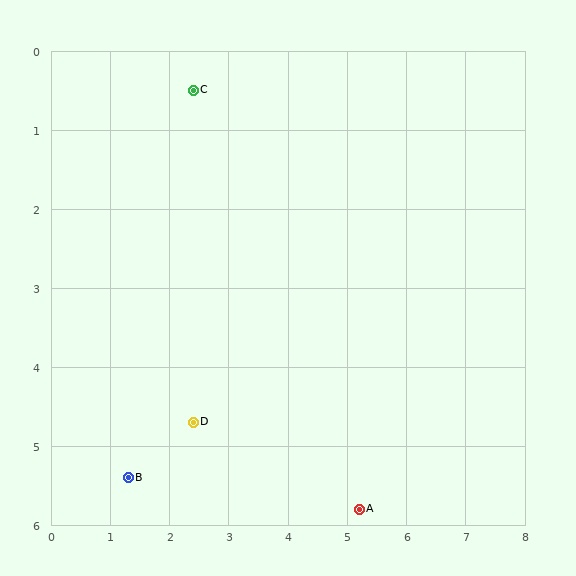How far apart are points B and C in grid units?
Points B and C are about 5.0 grid units apart.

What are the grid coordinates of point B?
Point B is at approximately (1.3, 5.4).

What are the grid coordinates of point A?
Point A is at approximately (5.2, 5.8).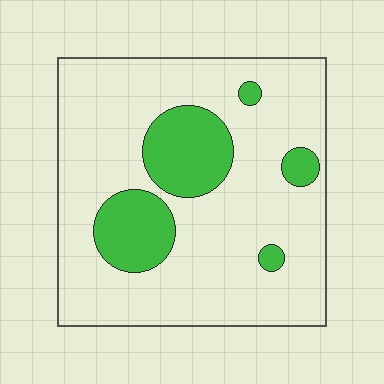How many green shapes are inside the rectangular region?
5.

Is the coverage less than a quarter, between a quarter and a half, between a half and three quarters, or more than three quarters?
Less than a quarter.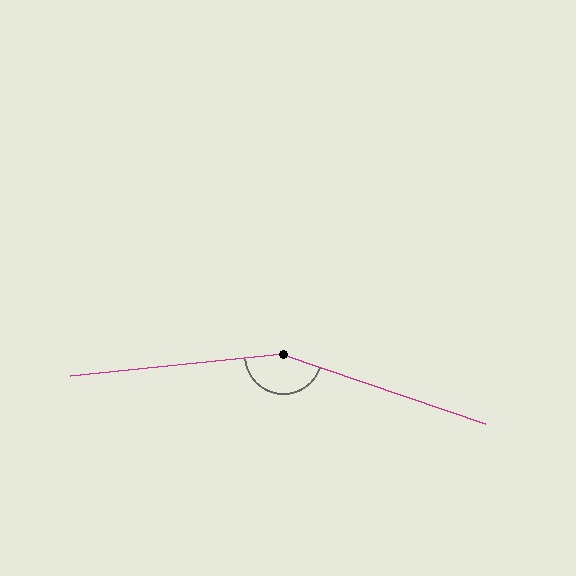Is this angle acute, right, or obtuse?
It is obtuse.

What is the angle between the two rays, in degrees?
Approximately 155 degrees.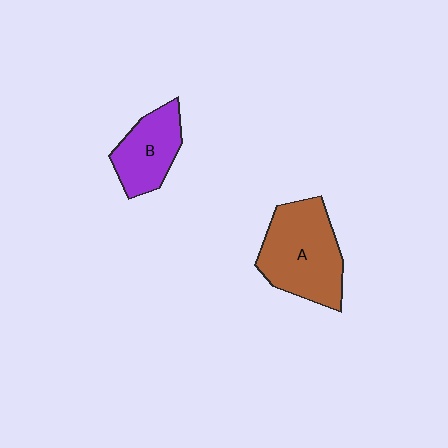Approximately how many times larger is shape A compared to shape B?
Approximately 1.6 times.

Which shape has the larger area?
Shape A (brown).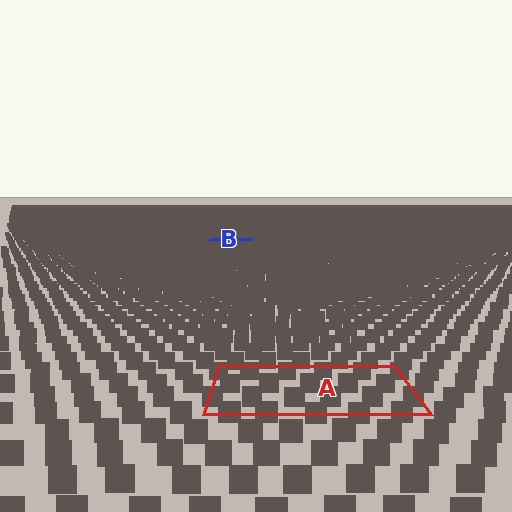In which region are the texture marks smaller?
The texture marks are smaller in region B, because it is farther away.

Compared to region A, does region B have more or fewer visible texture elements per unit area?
Region B has more texture elements per unit area — they are packed more densely because it is farther away.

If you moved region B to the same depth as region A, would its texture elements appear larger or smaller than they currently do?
They would appear larger. At a closer depth, the same texture elements are projected at a bigger on-screen size.